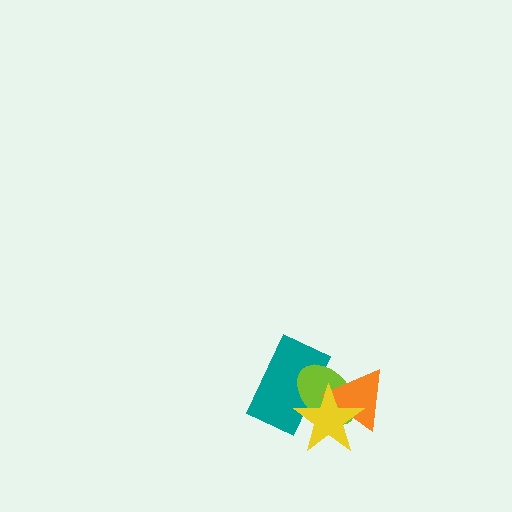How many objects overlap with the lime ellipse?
3 objects overlap with the lime ellipse.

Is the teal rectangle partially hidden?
Yes, it is partially covered by another shape.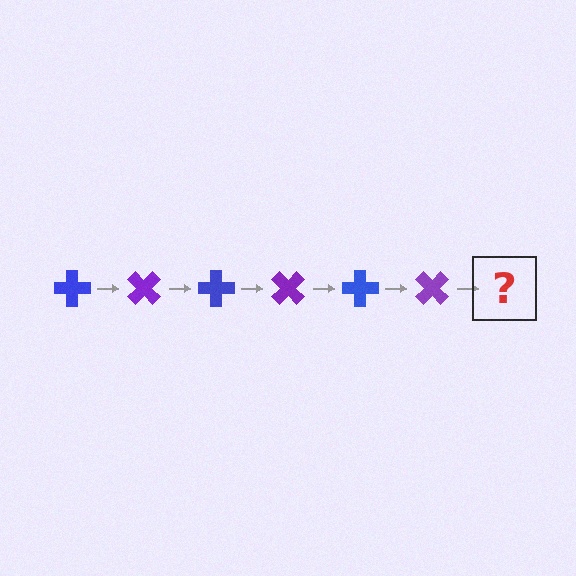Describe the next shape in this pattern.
It should be a blue cross, rotated 270 degrees from the start.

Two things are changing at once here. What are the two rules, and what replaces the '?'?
The two rules are that it rotates 45 degrees each step and the color cycles through blue and purple. The '?' should be a blue cross, rotated 270 degrees from the start.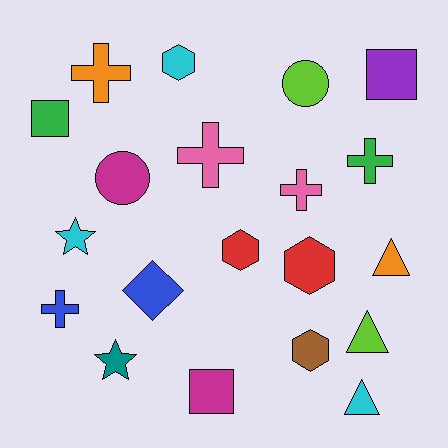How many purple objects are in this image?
There is 1 purple object.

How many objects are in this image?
There are 20 objects.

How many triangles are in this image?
There are 3 triangles.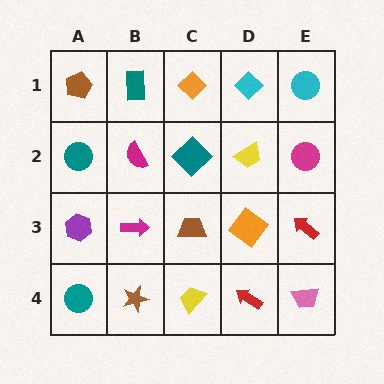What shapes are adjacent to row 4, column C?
A brown trapezoid (row 3, column C), a brown star (row 4, column B), a red arrow (row 4, column D).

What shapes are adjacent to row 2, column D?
A cyan diamond (row 1, column D), an orange diamond (row 3, column D), a teal diamond (row 2, column C), a magenta circle (row 2, column E).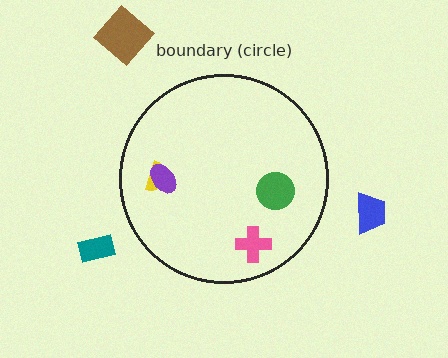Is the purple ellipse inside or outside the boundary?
Inside.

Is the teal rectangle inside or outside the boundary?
Outside.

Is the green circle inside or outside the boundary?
Inside.